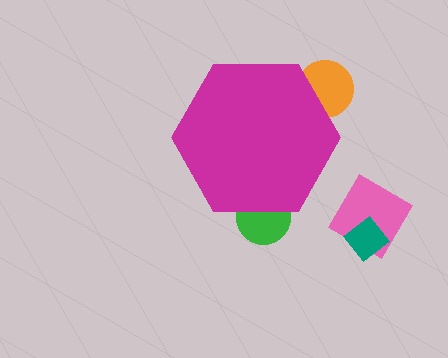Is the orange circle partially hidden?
Yes, the orange circle is partially hidden behind the magenta hexagon.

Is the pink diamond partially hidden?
No, the pink diamond is fully visible.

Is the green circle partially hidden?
Yes, the green circle is partially hidden behind the magenta hexagon.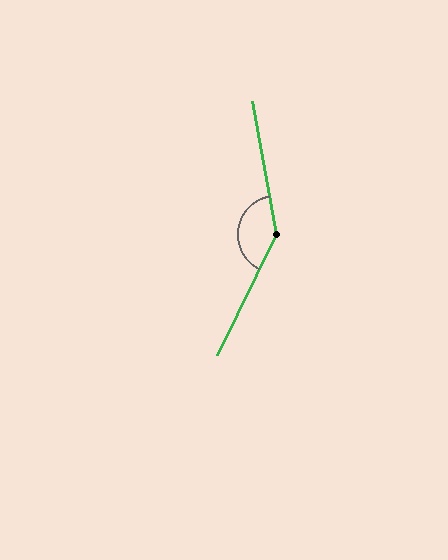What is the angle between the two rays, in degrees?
Approximately 144 degrees.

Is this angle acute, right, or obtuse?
It is obtuse.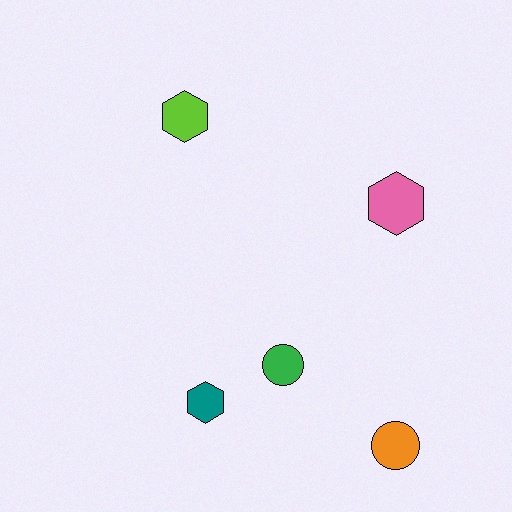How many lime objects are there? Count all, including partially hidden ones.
There is 1 lime object.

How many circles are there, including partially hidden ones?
There are 2 circles.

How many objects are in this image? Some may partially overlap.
There are 5 objects.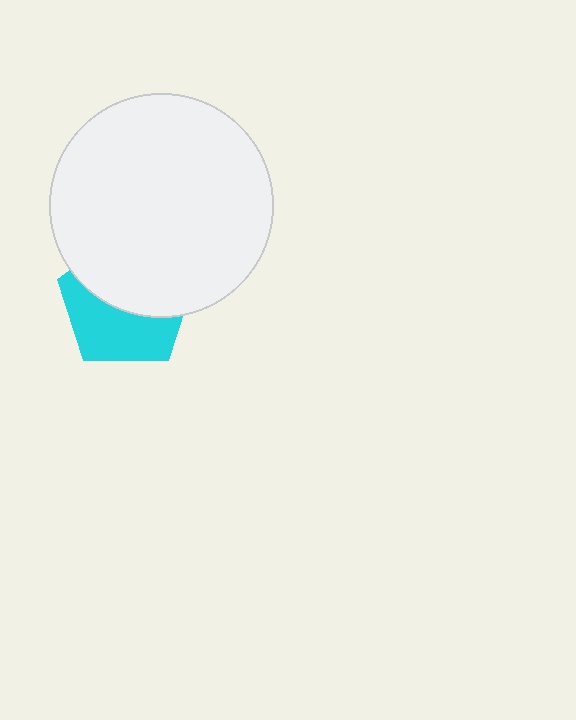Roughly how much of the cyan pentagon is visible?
About half of it is visible (roughly 47%).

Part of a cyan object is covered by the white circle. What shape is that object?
It is a pentagon.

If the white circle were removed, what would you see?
You would see the complete cyan pentagon.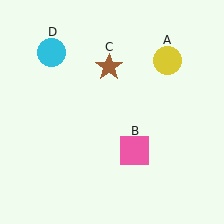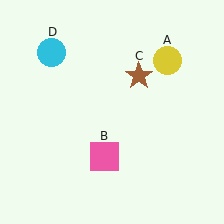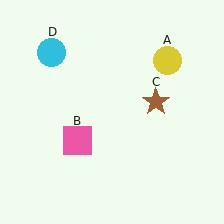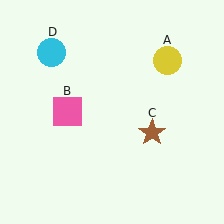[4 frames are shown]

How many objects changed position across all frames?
2 objects changed position: pink square (object B), brown star (object C).